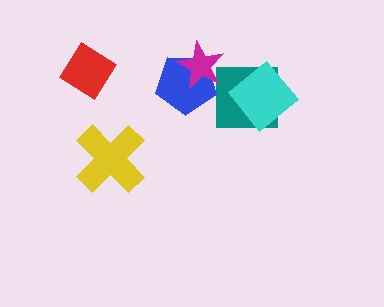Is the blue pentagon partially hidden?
Yes, it is partially covered by another shape.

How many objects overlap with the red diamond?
0 objects overlap with the red diamond.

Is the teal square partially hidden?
Yes, it is partially covered by another shape.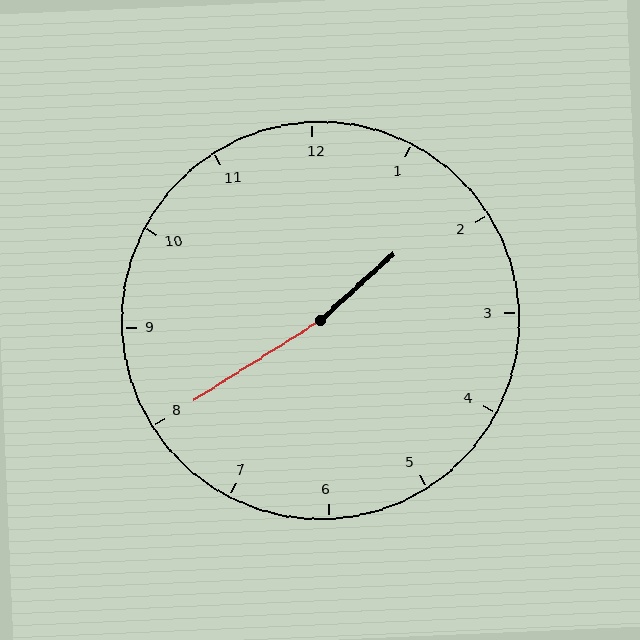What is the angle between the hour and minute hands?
Approximately 170 degrees.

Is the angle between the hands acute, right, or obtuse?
It is obtuse.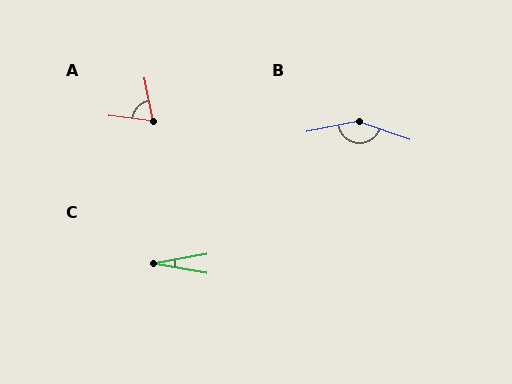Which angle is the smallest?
C, at approximately 20 degrees.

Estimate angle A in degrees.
Approximately 72 degrees.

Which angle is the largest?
B, at approximately 150 degrees.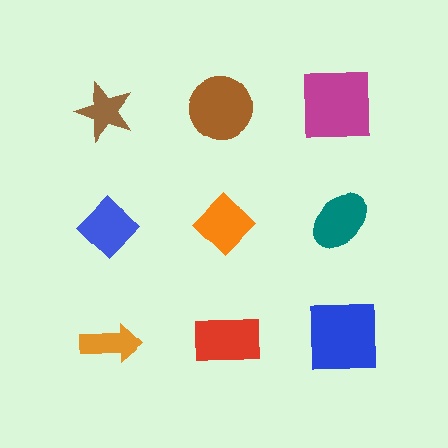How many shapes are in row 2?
3 shapes.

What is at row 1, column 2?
A brown circle.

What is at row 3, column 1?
An orange arrow.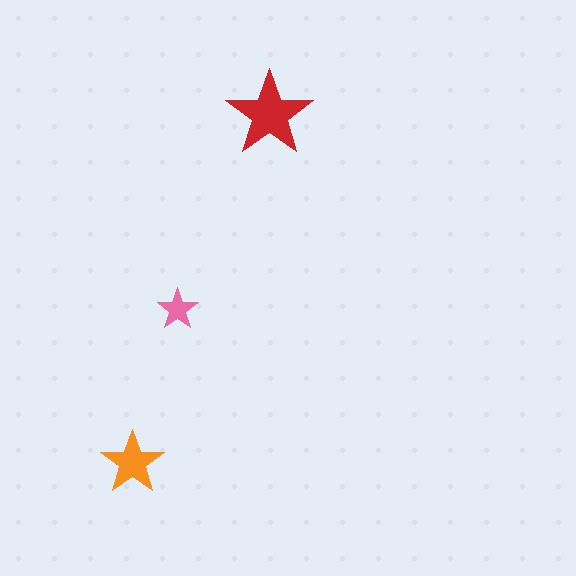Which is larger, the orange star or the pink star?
The orange one.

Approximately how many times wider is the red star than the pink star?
About 2 times wider.